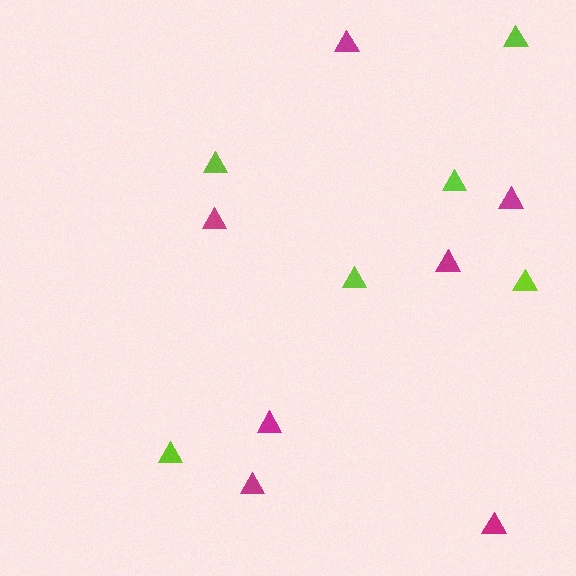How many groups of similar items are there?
There are 2 groups: one group of lime triangles (6) and one group of magenta triangles (7).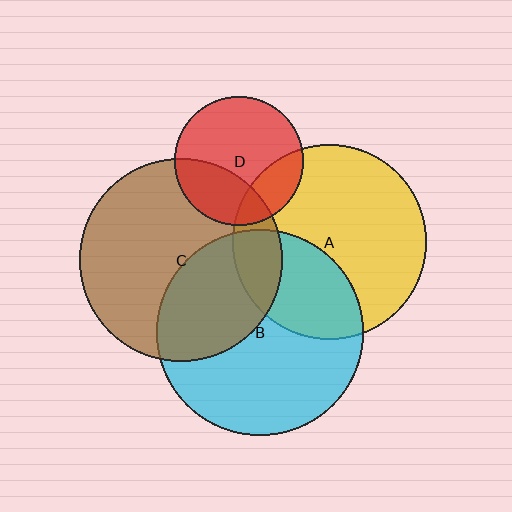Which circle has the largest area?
Circle B (cyan).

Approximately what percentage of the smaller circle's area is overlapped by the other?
Approximately 35%.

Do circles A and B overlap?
Yes.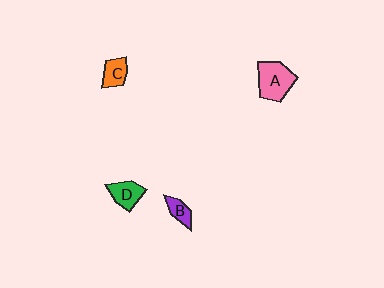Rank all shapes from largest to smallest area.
From largest to smallest: A (pink), D (green), C (orange), B (purple).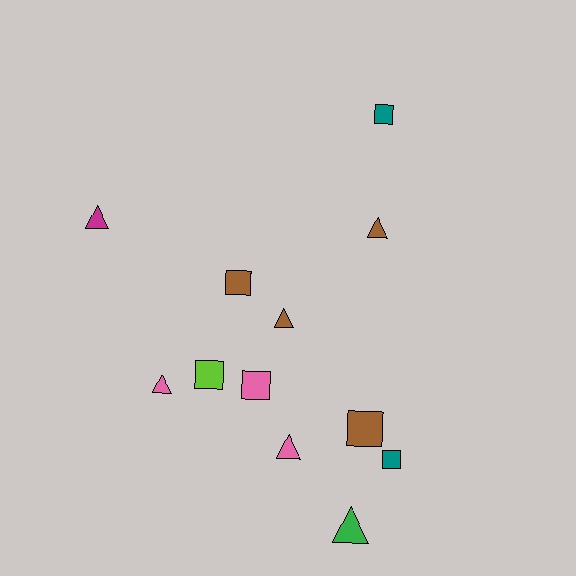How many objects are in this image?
There are 12 objects.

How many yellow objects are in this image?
There are no yellow objects.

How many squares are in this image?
There are 6 squares.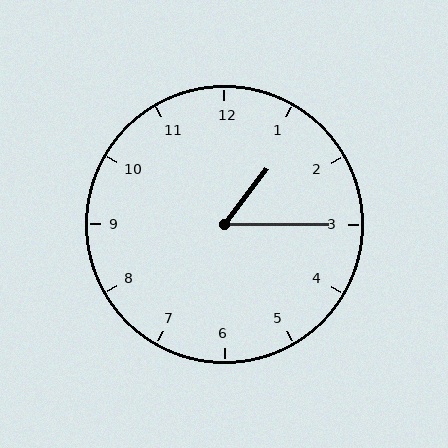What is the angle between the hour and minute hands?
Approximately 52 degrees.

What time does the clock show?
1:15.